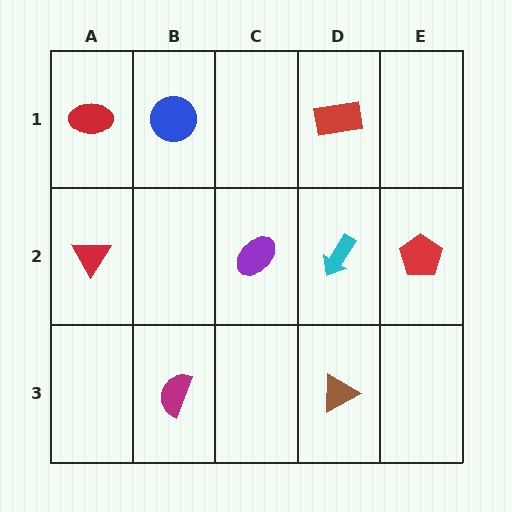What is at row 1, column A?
A red ellipse.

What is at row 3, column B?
A magenta semicircle.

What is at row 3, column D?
A brown triangle.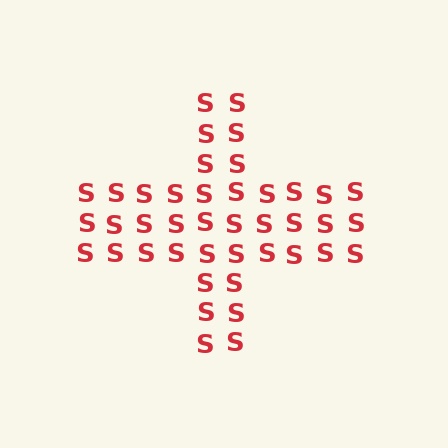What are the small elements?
The small elements are letter S's.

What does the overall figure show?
The overall figure shows a cross.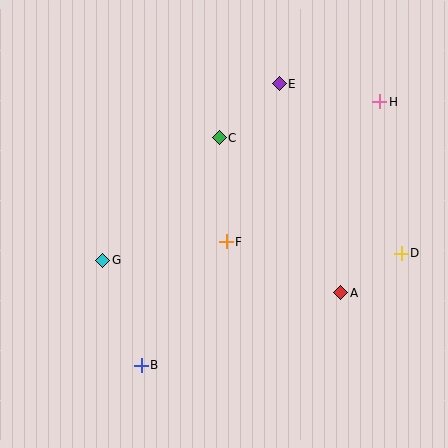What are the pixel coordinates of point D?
Point D is at (401, 253).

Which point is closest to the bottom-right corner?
Point A is closest to the bottom-right corner.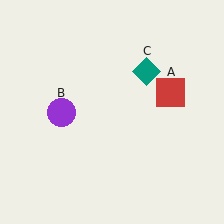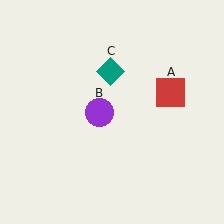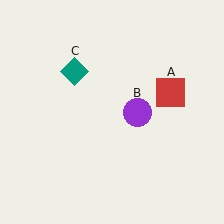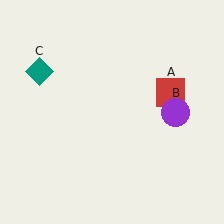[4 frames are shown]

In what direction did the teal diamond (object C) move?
The teal diamond (object C) moved left.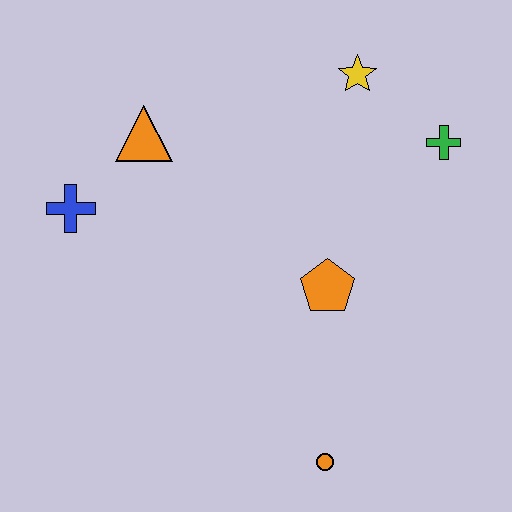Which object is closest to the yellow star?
The green cross is closest to the yellow star.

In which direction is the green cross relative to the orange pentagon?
The green cross is above the orange pentagon.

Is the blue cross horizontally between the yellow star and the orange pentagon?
No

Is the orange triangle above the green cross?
Yes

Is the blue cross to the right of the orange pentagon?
No